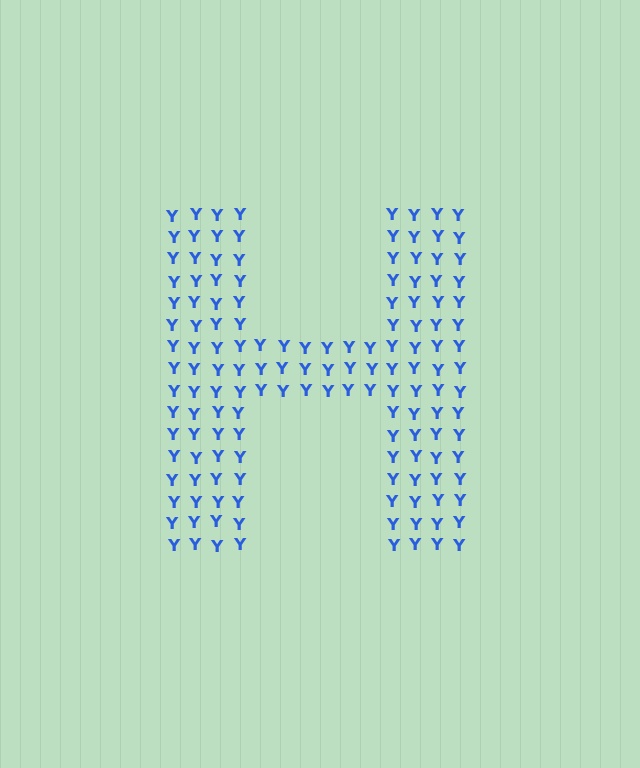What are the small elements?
The small elements are letter Y's.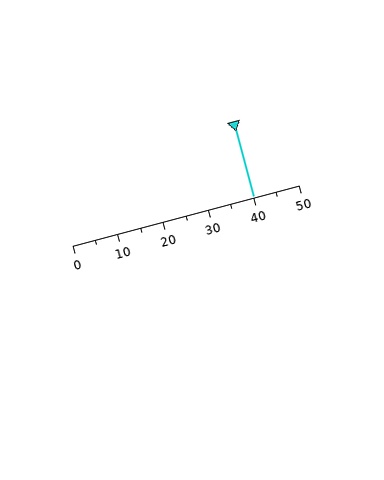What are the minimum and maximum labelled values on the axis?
The axis runs from 0 to 50.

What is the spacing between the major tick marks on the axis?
The major ticks are spaced 10 apart.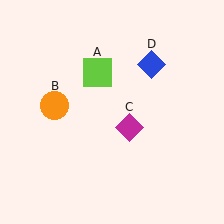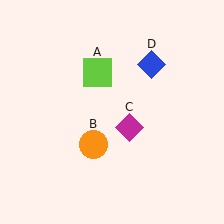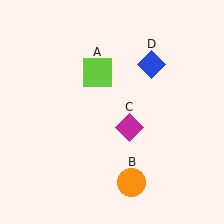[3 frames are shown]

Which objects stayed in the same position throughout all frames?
Lime square (object A) and magenta diamond (object C) and blue diamond (object D) remained stationary.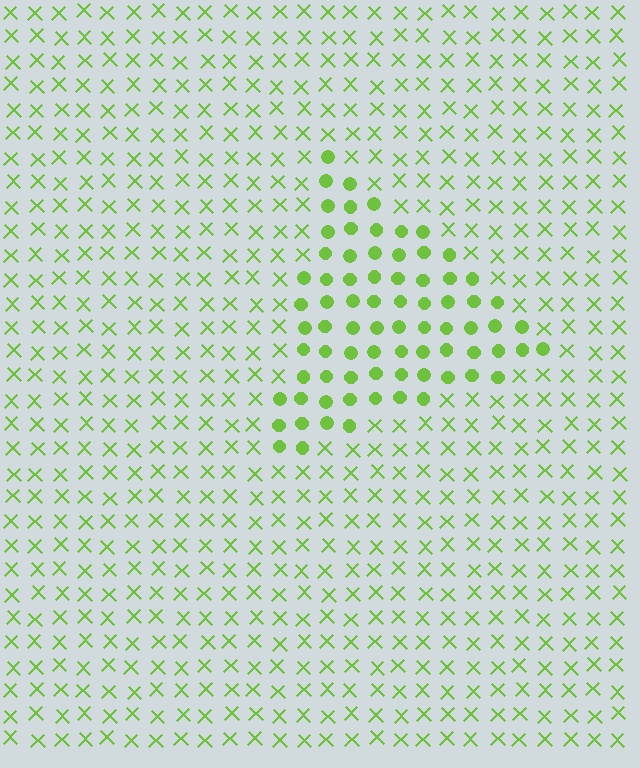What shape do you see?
I see a triangle.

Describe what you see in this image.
The image is filled with small lime elements arranged in a uniform grid. A triangle-shaped region contains circles, while the surrounding area contains X marks. The boundary is defined purely by the change in element shape.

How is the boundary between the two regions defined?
The boundary is defined by a change in element shape: circles inside vs. X marks outside. All elements share the same color and spacing.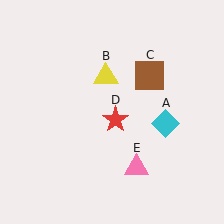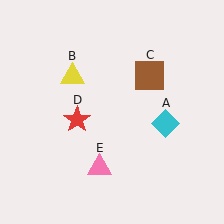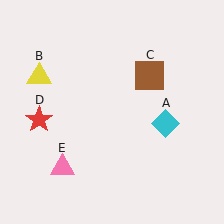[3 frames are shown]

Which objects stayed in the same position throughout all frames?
Cyan diamond (object A) and brown square (object C) remained stationary.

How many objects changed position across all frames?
3 objects changed position: yellow triangle (object B), red star (object D), pink triangle (object E).